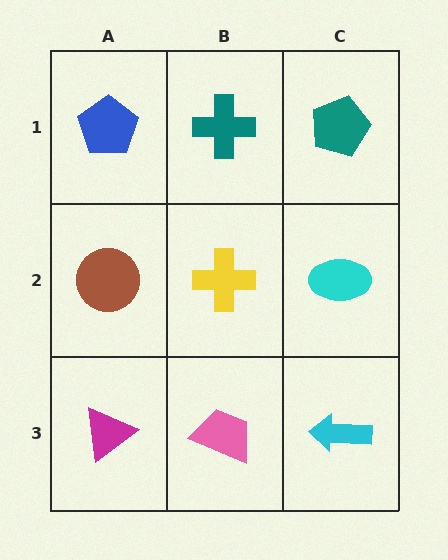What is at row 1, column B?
A teal cross.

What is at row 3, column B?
A pink trapezoid.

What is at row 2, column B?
A yellow cross.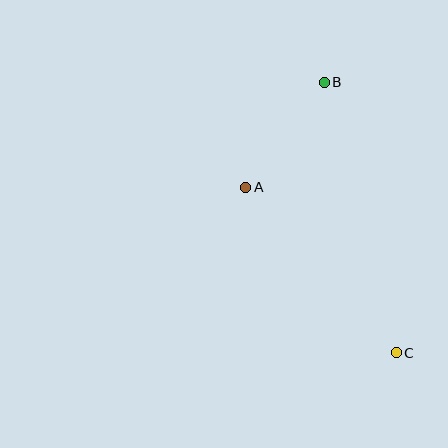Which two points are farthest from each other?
Points B and C are farthest from each other.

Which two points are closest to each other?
Points A and B are closest to each other.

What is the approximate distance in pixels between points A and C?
The distance between A and C is approximately 224 pixels.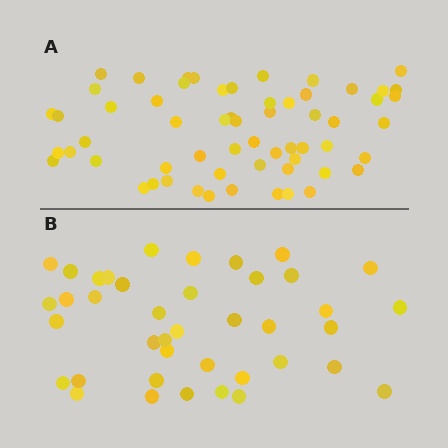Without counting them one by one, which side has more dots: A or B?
Region A (the top region) has more dots.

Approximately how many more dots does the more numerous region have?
Region A has approximately 20 more dots than region B.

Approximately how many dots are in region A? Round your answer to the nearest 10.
About 60 dots.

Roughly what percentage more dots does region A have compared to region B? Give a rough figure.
About 50% more.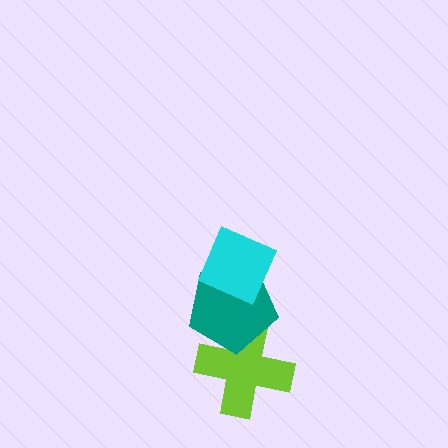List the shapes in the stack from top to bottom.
From top to bottom: the cyan diamond, the teal pentagon, the lime cross.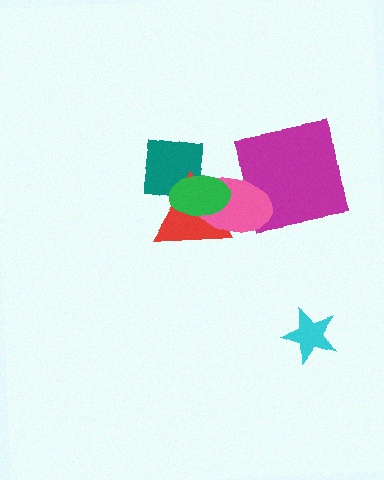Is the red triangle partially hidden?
Yes, it is partially covered by another shape.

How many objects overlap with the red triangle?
3 objects overlap with the red triangle.